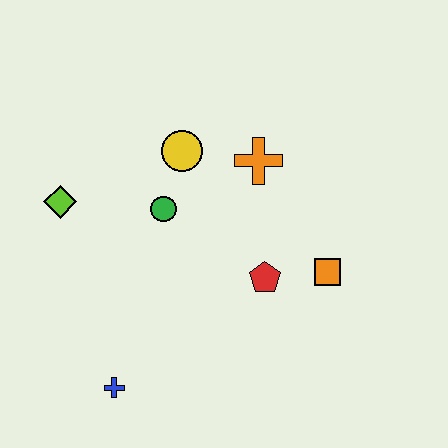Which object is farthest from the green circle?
The blue cross is farthest from the green circle.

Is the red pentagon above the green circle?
No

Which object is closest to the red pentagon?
The orange square is closest to the red pentagon.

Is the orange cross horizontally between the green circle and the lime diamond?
No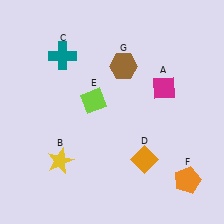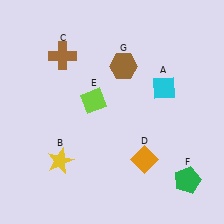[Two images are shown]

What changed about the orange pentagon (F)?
In Image 1, F is orange. In Image 2, it changed to green.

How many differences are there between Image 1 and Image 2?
There are 3 differences between the two images.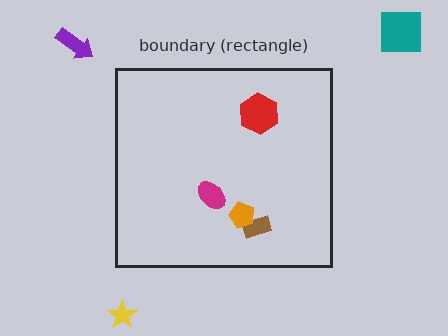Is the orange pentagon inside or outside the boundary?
Inside.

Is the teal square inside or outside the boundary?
Outside.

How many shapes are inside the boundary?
4 inside, 3 outside.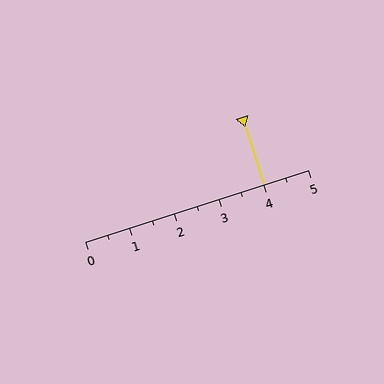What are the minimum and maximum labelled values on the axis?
The axis runs from 0 to 5.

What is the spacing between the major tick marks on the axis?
The major ticks are spaced 1 apart.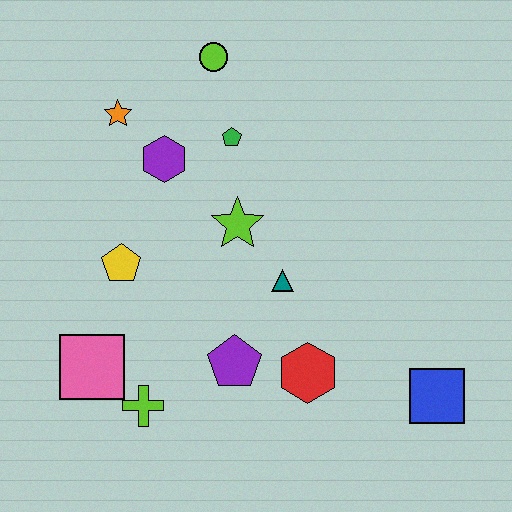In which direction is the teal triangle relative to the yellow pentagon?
The teal triangle is to the right of the yellow pentagon.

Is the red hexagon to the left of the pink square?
No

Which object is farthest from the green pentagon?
The blue square is farthest from the green pentagon.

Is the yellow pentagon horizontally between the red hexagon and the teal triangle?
No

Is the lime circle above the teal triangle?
Yes